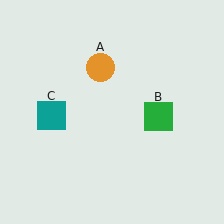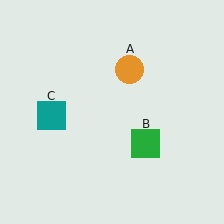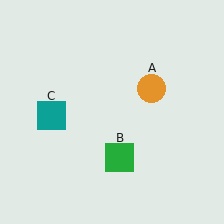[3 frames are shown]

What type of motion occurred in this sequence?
The orange circle (object A), green square (object B) rotated clockwise around the center of the scene.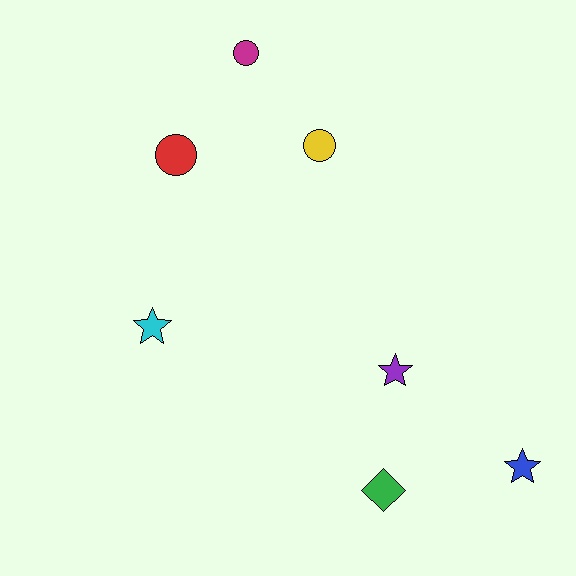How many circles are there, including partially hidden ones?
There are 3 circles.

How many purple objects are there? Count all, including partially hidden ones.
There is 1 purple object.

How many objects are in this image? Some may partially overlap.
There are 7 objects.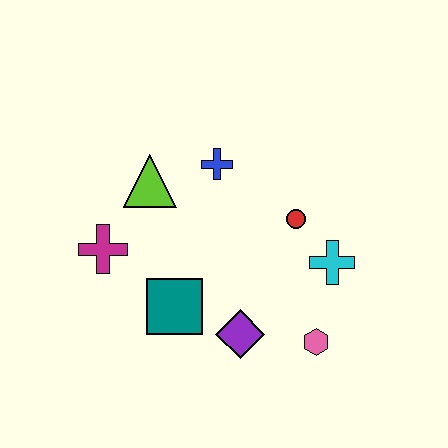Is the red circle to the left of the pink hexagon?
Yes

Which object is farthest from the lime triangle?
The pink hexagon is farthest from the lime triangle.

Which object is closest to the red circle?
The cyan cross is closest to the red circle.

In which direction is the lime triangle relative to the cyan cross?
The lime triangle is to the left of the cyan cross.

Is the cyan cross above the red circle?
No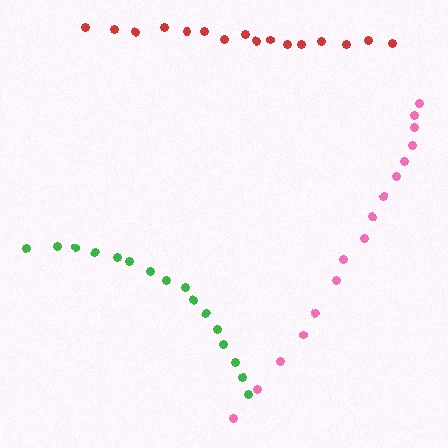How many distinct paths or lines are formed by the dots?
There are 3 distinct paths.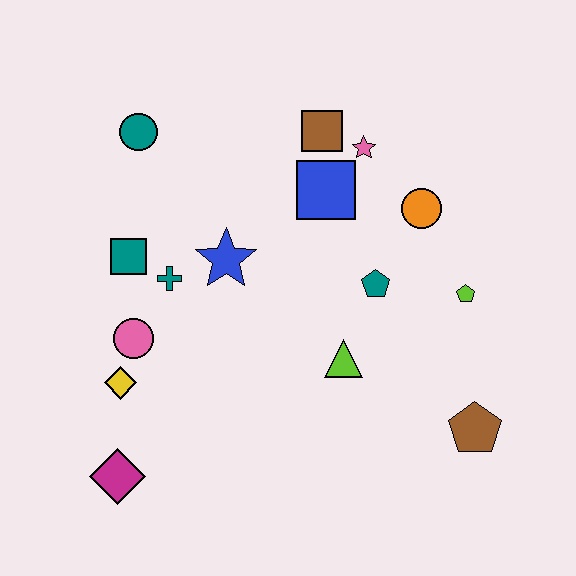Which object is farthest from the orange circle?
The magenta diamond is farthest from the orange circle.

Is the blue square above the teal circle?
No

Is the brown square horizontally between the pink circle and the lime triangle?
Yes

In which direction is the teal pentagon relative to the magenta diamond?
The teal pentagon is to the right of the magenta diamond.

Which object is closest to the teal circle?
The teal square is closest to the teal circle.